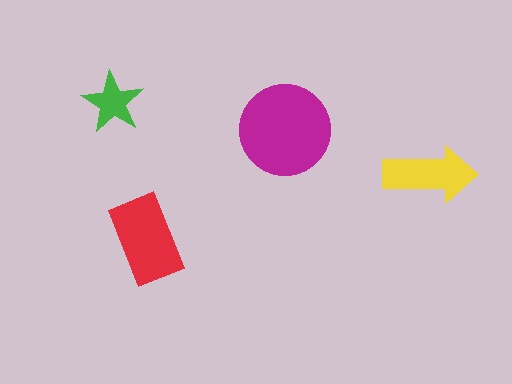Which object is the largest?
The magenta circle.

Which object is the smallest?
The green star.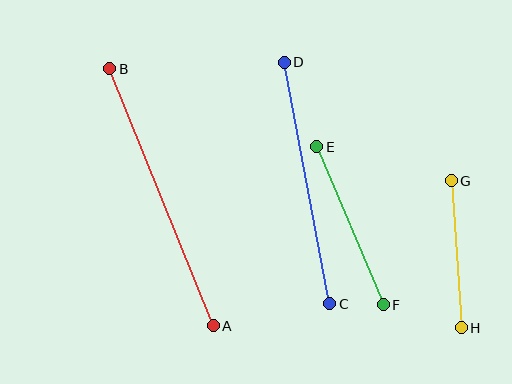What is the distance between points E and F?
The distance is approximately 171 pixels.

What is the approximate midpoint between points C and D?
The midpoint is at approximately (307, 183) pixels.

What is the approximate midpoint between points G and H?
The midpoint is at approximately (456, 254) pixels.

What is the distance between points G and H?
The distance is approximately 147 pixels.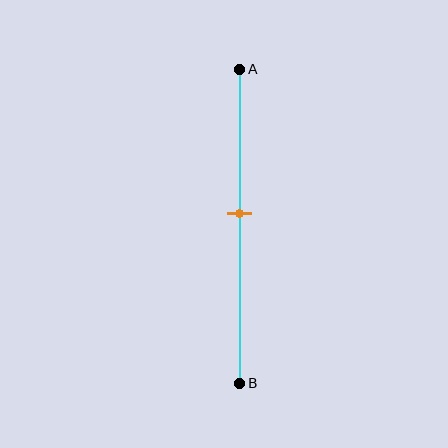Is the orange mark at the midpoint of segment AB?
No, the mark is at about 45% from A, not at the 50% midpoint.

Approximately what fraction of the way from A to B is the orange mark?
The orange mark is approximately 45% of the way from A to B.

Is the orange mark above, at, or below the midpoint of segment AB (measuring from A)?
The orange mark is above the midpoint of segment AB.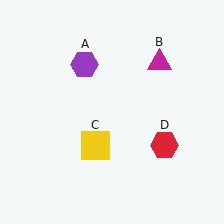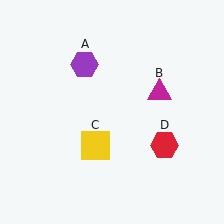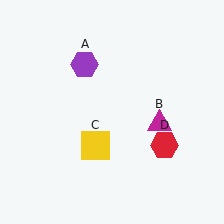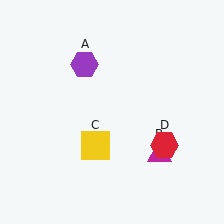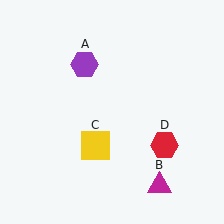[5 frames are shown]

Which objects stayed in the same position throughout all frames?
Purple hexagon (object A) and yellow square (object C) and red hexagon (object D) remained stationary.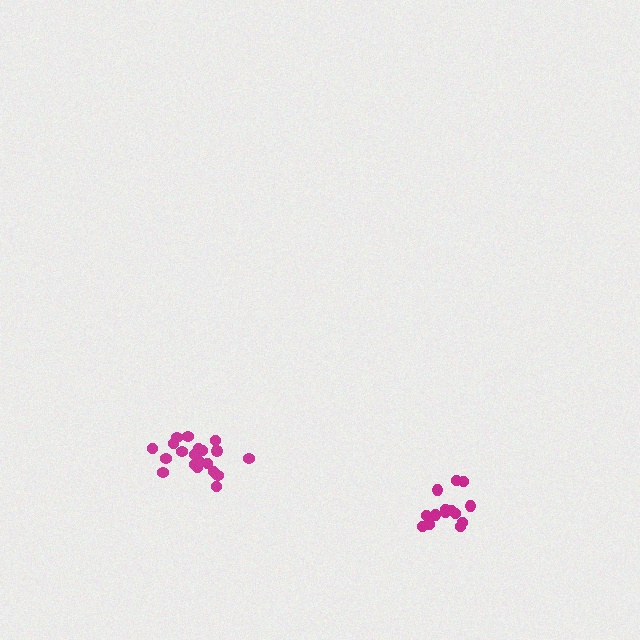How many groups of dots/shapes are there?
There are 2 groups.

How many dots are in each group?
Group 1: 15 dots, Group 2: 20 dots (35 total).